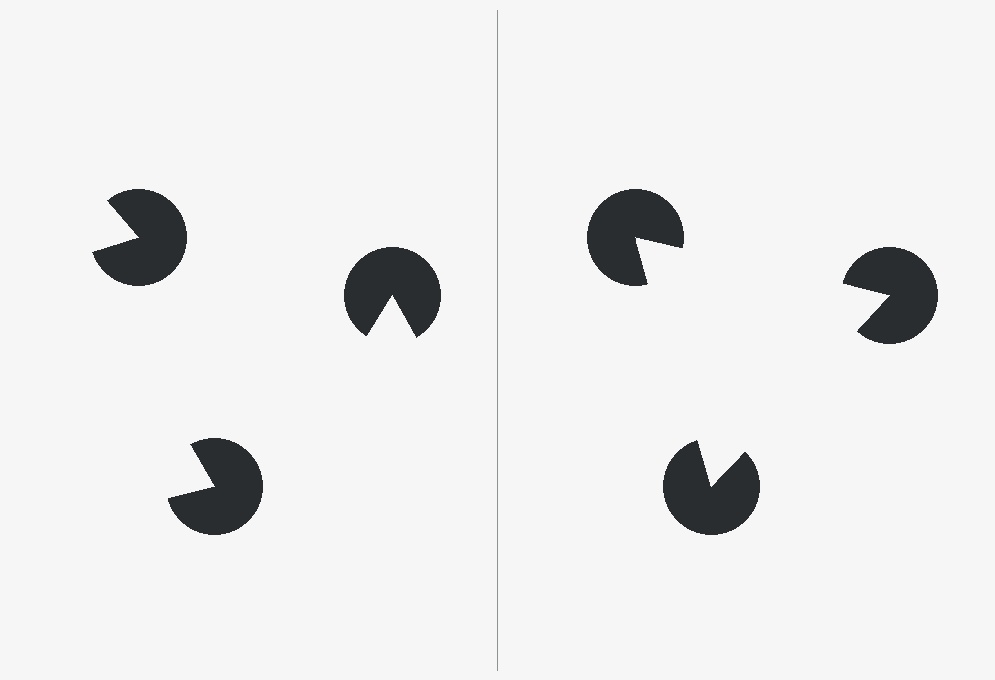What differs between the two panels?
The pac-man discs are positioned identically on both sides; only the wedge orientations differ. On the right they align to a triangle; on the left they are misaligned.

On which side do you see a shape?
An illusory triangle appears on the right side. On the left side the wedge cuts are rotated, so no coherent shape forms.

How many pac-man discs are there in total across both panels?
6 — 3 on each side.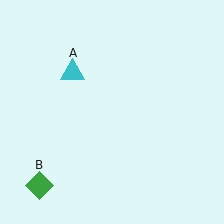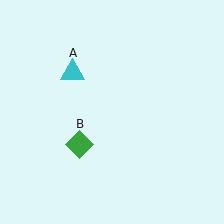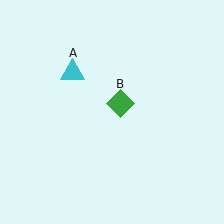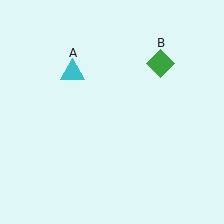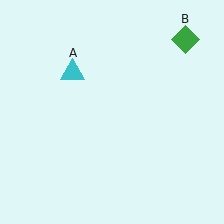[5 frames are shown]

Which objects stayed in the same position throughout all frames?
Cyan triangle (object A) remained stationary.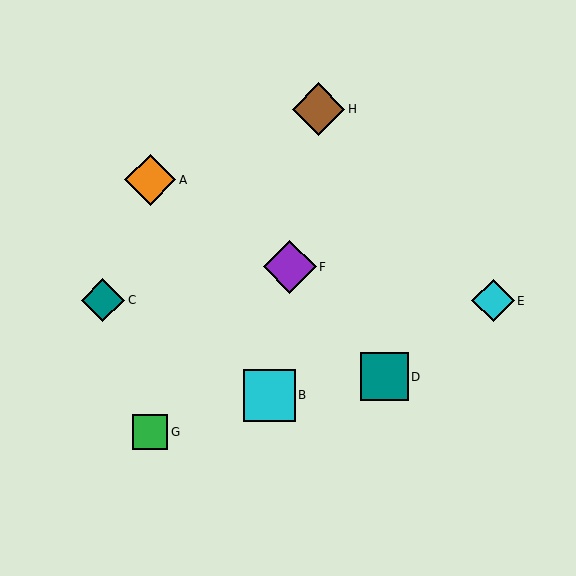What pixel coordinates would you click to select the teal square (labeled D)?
Click at (384, 377) to select the teal square D.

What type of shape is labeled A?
Shape A is an orange diamond.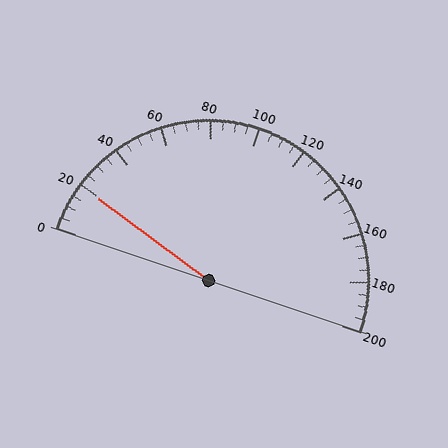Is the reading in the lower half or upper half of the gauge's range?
The reading is in the lower half of the range (0 to 200).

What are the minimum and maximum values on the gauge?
The gauge ranges from 0 to 200.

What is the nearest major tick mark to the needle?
The nearest major tick mark is 20.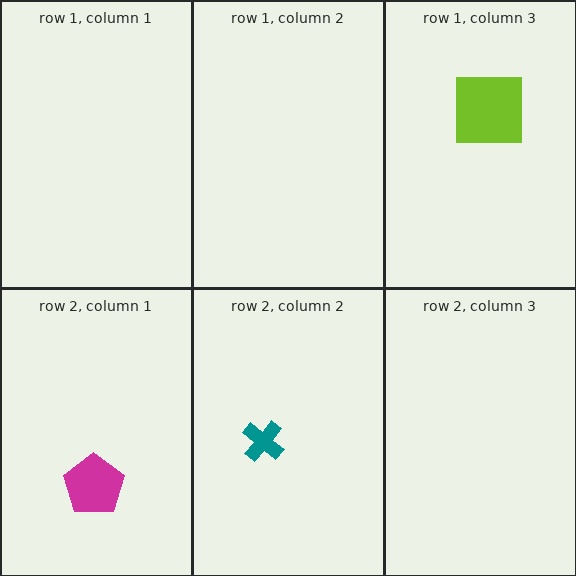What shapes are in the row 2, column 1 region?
The magenta pentagon.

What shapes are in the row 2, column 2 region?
The teal cross.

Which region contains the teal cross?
The row 2, column 2 region.